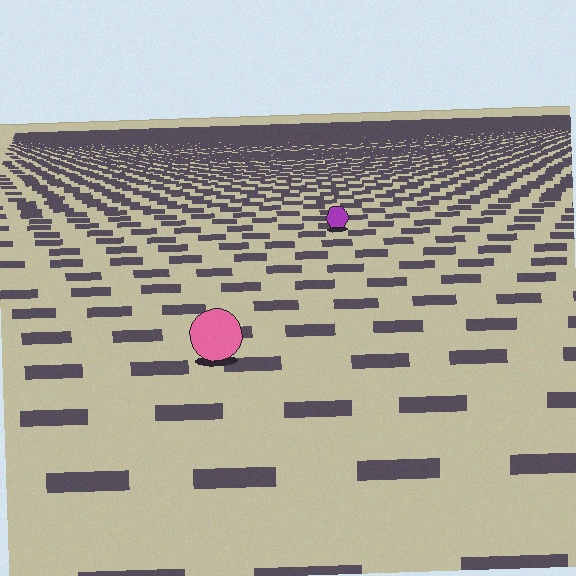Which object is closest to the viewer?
The pink circle is closest. The texture marks near it are larger and more spread out.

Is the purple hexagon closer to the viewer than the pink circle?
No. The pink circle is closer — you can tell from the texture gradient: the ground texture is coarser near it.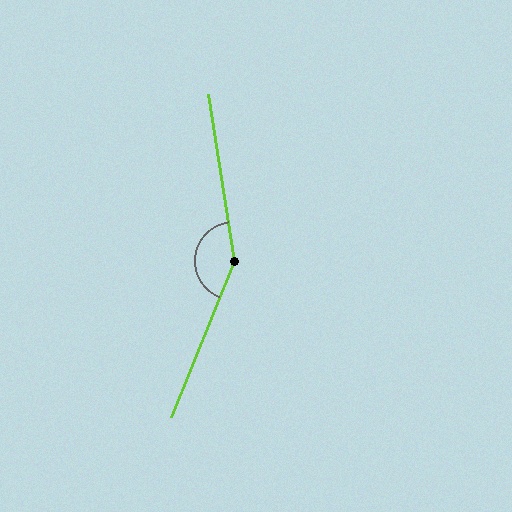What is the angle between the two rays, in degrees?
Approximately 149 degrees.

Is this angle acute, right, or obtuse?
It is obtuse.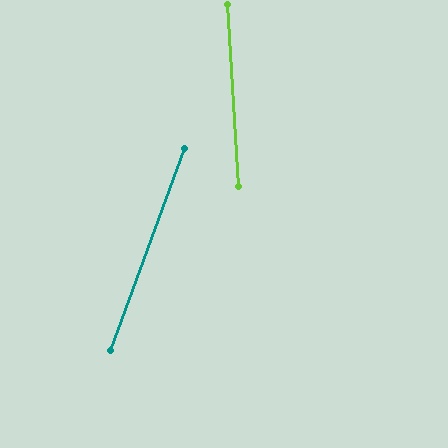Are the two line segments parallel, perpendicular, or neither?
Neither parallel nor perpendicular — they differ by about 23°.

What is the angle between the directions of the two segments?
Approximately 23 degrees.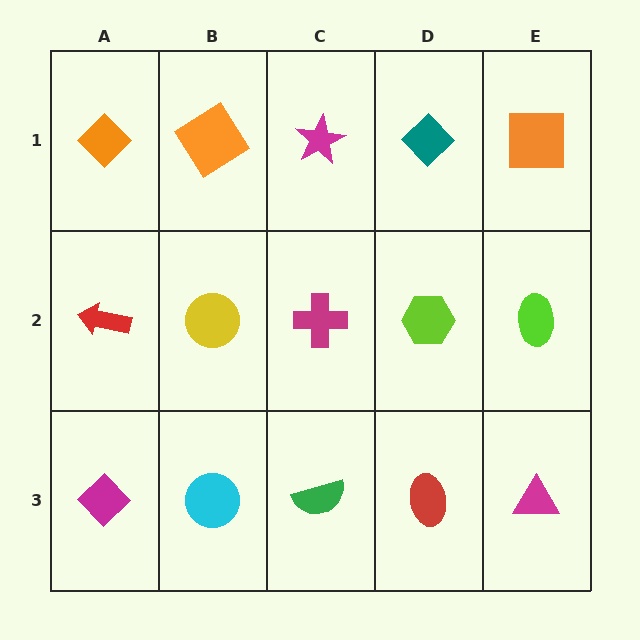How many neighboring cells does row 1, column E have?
2.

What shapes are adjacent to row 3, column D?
A lime hexagon (row 2, column D), a green semicircle (row 3, column C), a magenta triangle (row 3, column E).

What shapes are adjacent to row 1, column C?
A magenta cross (row 2, column C), an orange diamond (row 1, column B), a teal diamond (row 1, column D).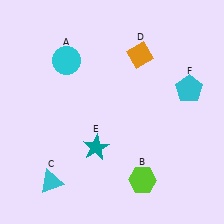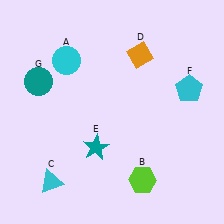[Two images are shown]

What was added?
A teal circle (G) was added in Image 2.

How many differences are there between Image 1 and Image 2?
There is 1 difference between the two images.